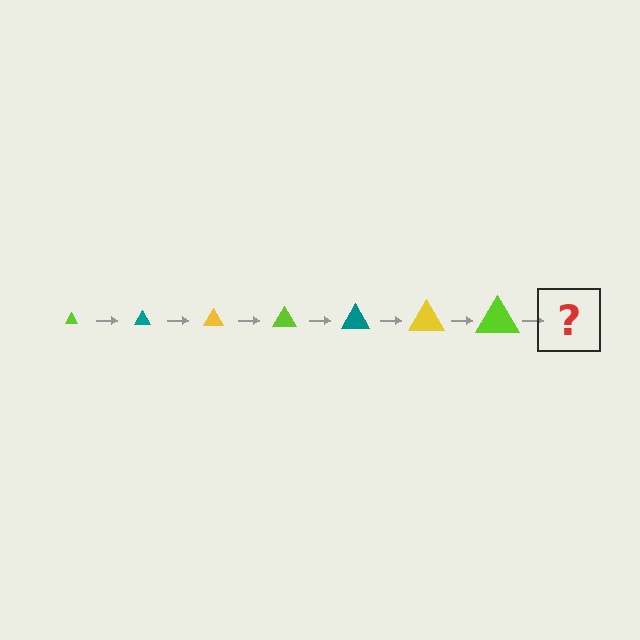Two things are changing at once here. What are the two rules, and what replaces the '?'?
The two rules are that the triangle grows larger each step and the color cycles through lime, teal, and yellow. The '?' should be a teal triangle, larger than the previous one.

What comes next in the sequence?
The next element should be a teal triangle, larger than the previous one.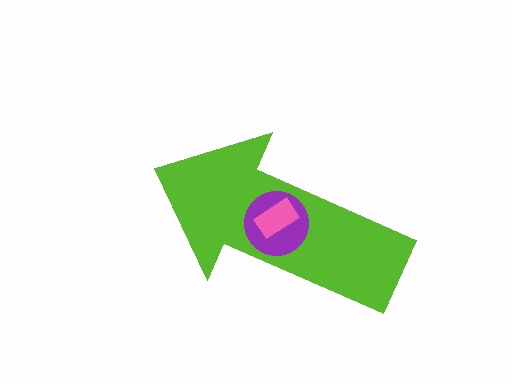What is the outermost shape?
The lime arrow.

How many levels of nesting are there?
3.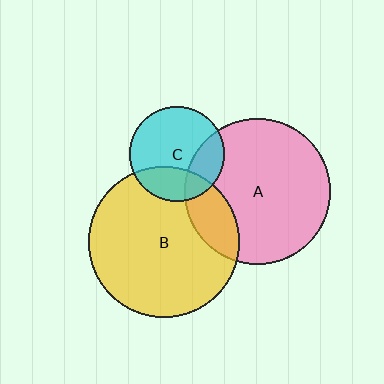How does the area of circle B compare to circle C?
Approximately 2.5 times.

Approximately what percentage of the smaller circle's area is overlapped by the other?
Approximately 25%.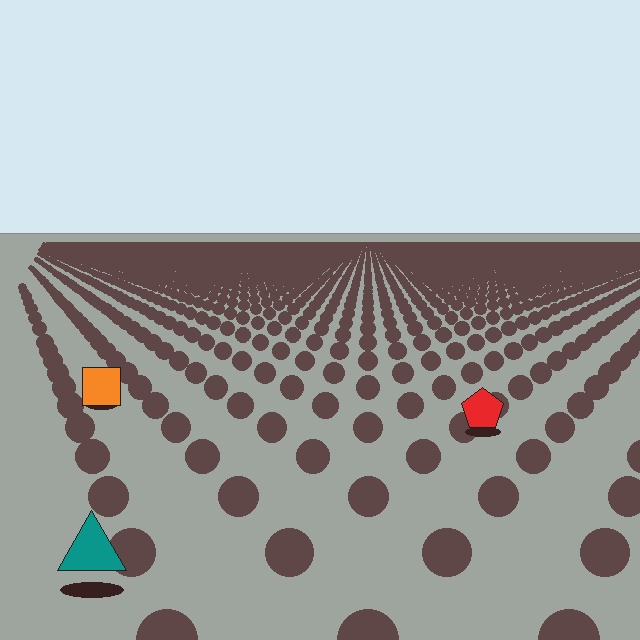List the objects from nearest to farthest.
From nearest to farthest: the teal triangle, the red pentagon, the orange square.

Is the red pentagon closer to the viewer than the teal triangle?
No. The teal triangle is closer — you can tell from the texture gradient: the ground texture is coarser near it.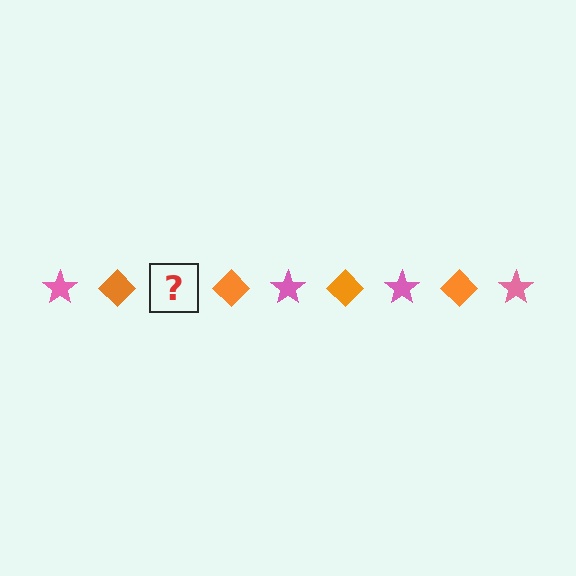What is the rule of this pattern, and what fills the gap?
The rule is that the pattern alternates between pink star and orange diamond. The gap should be filled with a pink star.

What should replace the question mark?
The question mark should be replaced with a pink star.